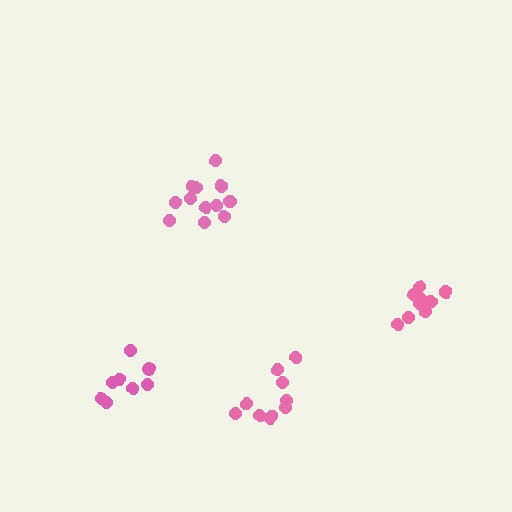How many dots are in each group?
Group 1: 10 dots, Group 2: 8 dots, Group 3: 9 dots, Group 4: 12 dots (39 total).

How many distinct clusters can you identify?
There are 4 distinct clusters.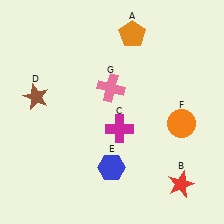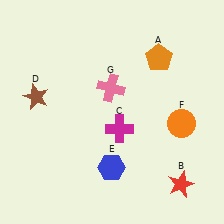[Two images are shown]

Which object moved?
The orange pentagon (A) moved right.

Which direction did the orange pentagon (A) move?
The orange pentagon (A) moved right.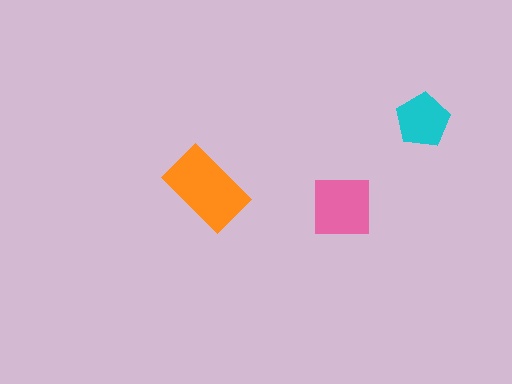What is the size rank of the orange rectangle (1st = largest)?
1st.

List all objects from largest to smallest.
The orange rectangle, the pink square, the cyan pentagon.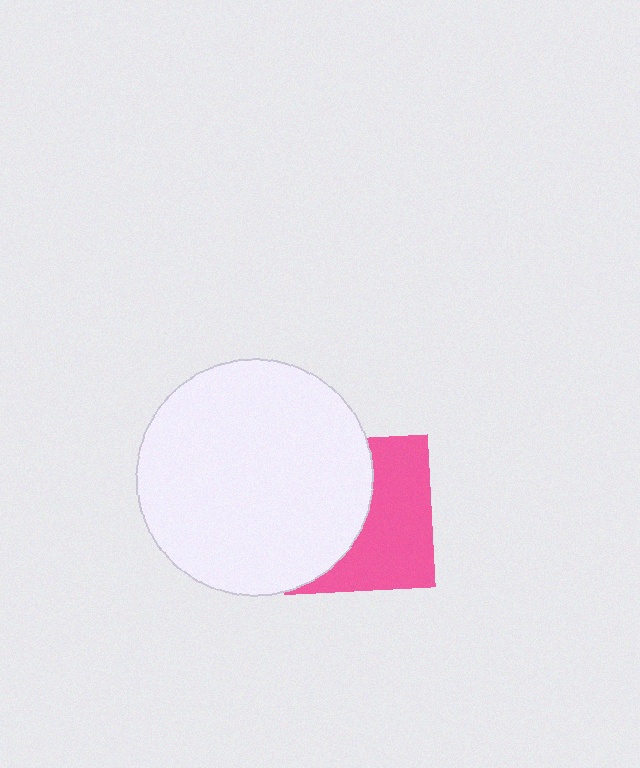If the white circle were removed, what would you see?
You would see the complete pink square.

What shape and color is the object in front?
The object in front is a white circle.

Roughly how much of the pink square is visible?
About half of it is visible (roughly 51%).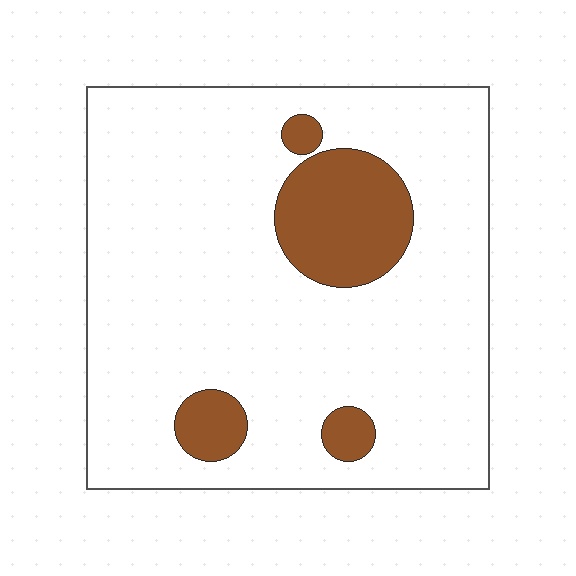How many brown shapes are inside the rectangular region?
4.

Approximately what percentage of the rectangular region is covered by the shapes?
Approximately 15%.